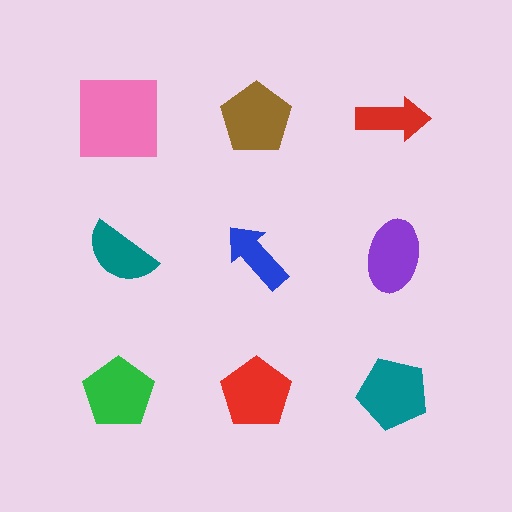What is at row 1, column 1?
A pink square.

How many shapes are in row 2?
3 shapes.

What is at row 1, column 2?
A brown pentagon.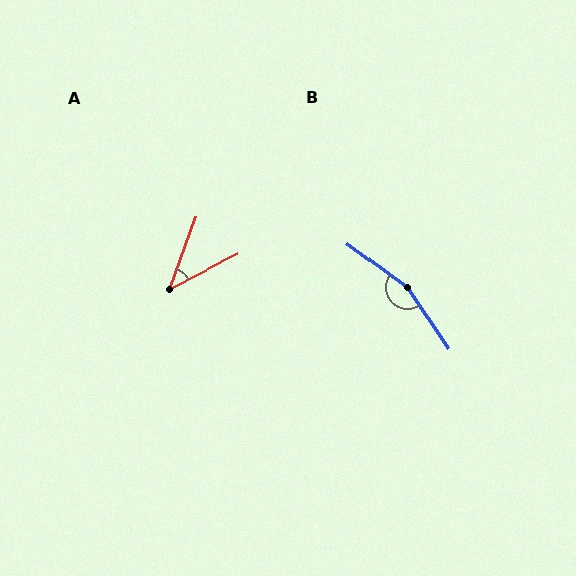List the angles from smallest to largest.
A (43°), B (160°).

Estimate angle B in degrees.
Approximately 160 degrees.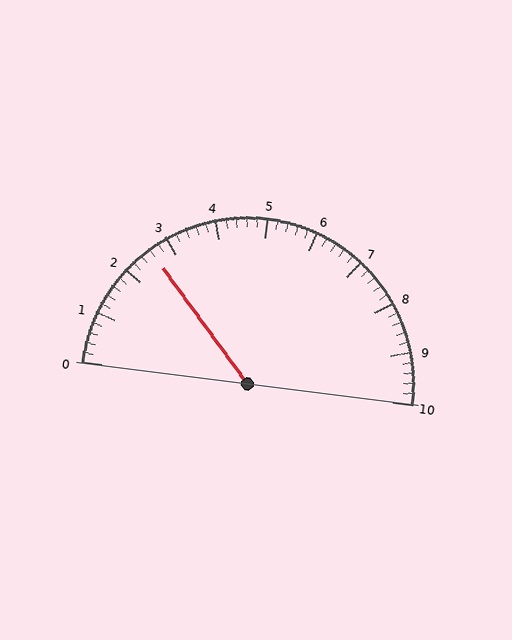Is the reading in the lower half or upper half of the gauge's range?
The reading is in the lower half of the range (0 to 10).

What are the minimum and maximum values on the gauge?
The gauge ranges from 0 to 10.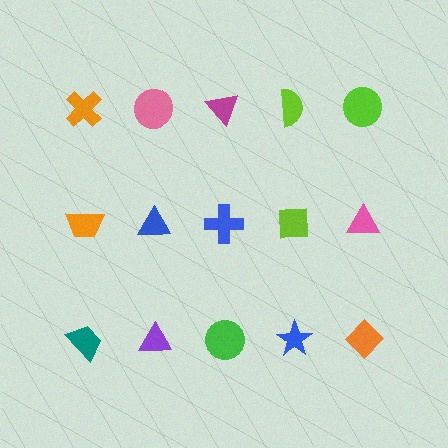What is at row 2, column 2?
A blue triangle.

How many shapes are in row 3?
5 shapes.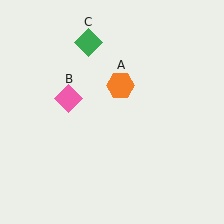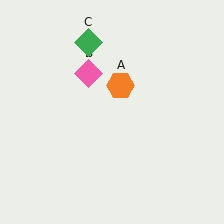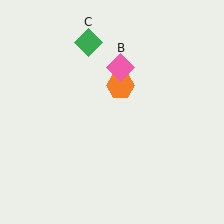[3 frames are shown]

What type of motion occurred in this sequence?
The pink diamond (object B) rotated clockwise around the center of the scene.